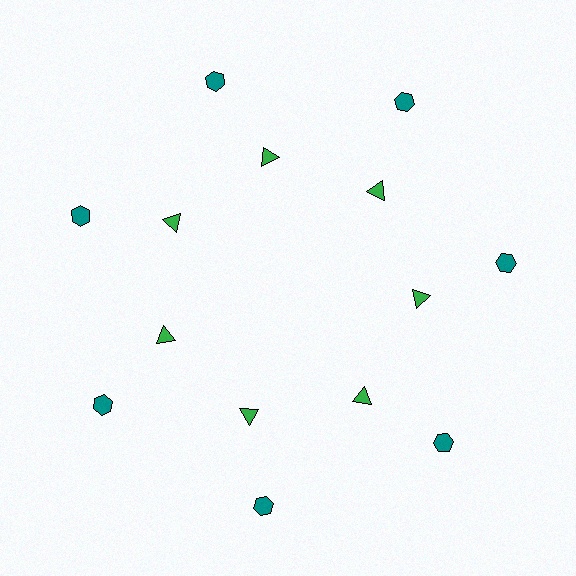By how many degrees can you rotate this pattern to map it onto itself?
The pattern maps onto itself every 51 degrees of rotation.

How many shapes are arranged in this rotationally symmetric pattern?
There are 14 shapes, arranged in 7 groups of 2.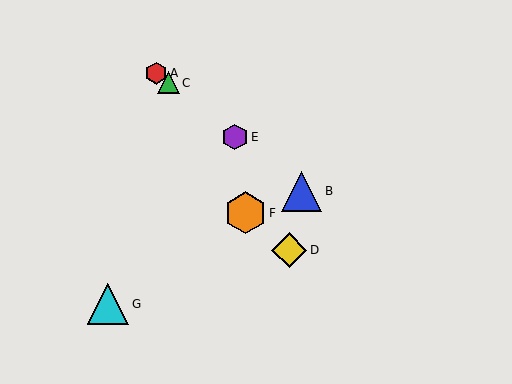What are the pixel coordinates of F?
Object F is at (246, 213).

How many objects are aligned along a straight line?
4 objects (A, B, C, E) are aligned along a straight line.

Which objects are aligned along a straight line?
Objects A, B, C, E are aligned along a straight line.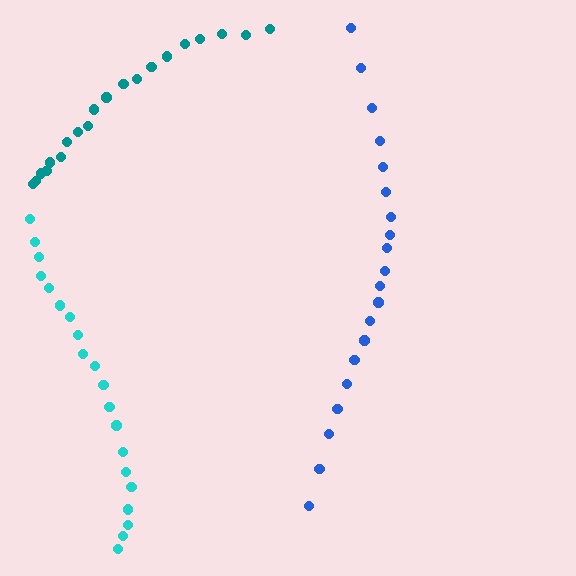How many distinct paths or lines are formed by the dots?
There are 3 distinct paths.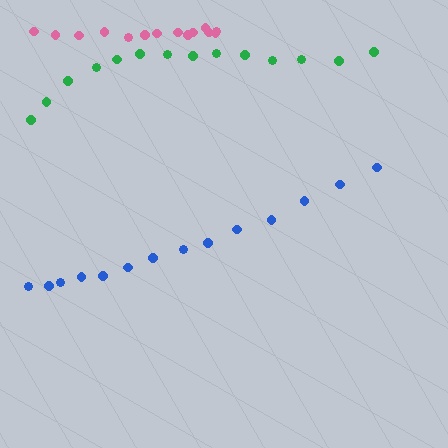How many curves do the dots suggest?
There are 3 distinct paths.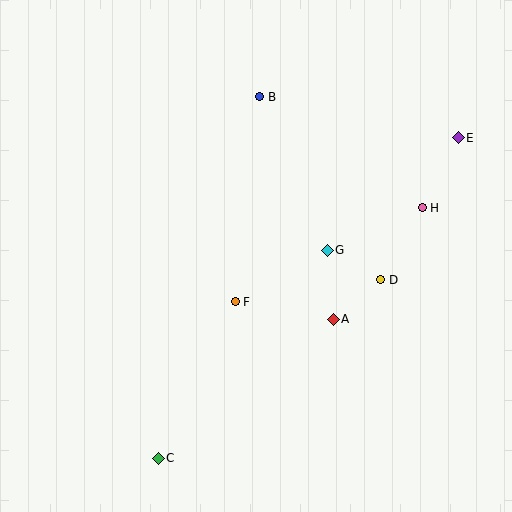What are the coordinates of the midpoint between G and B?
The midpoint between G and B is at (294, 173).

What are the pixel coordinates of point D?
Point D is at (381, 280).